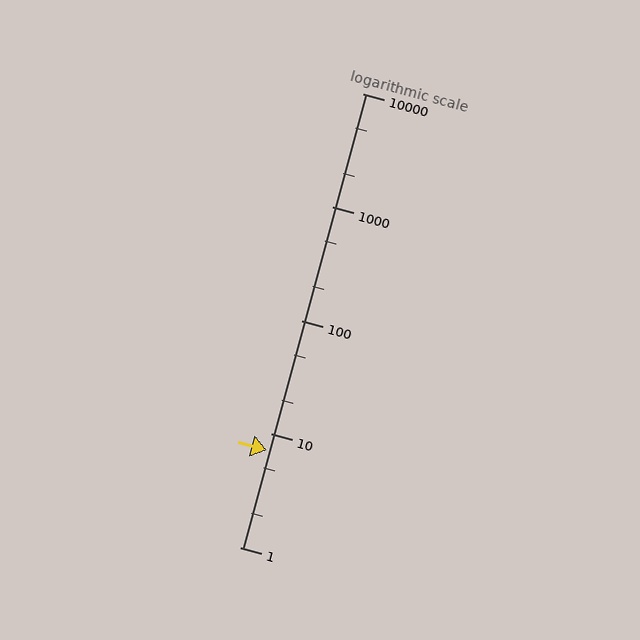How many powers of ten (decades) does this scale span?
The scale spans 4 decades, from 1 to 10000.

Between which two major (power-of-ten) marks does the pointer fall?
The pointer is between 1 and 10.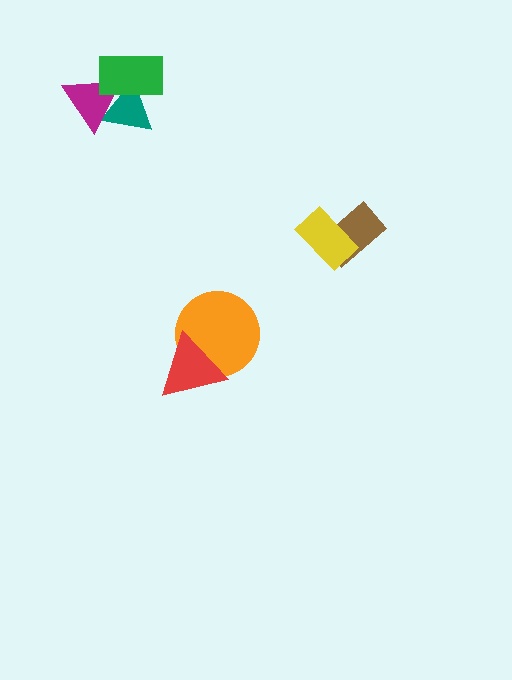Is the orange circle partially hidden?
Yes, it is partially covered by another shape.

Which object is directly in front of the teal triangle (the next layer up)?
The magenta triangle is directly in front of the teal triangle.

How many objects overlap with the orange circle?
1 object overlaps with the orange circle.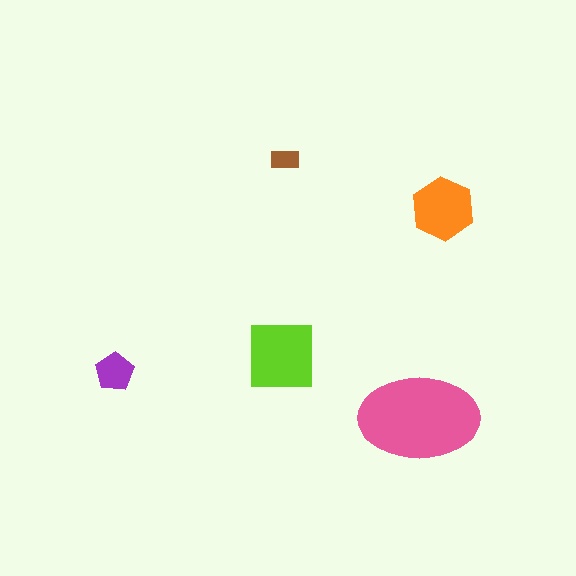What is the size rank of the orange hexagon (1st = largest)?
3rd.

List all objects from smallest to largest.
The brown rectangle, the purple pentagon, the orange hexagon, the lime square, the pink ellipse.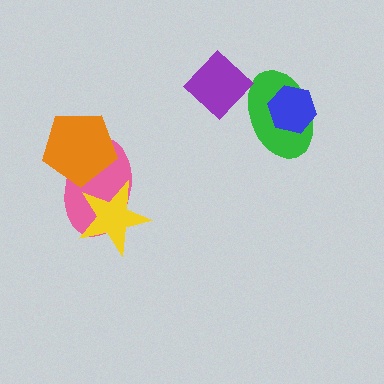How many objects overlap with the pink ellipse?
2 objects overlap with the pink ellipse.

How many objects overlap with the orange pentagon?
1 object overlaps with the orange pentagon.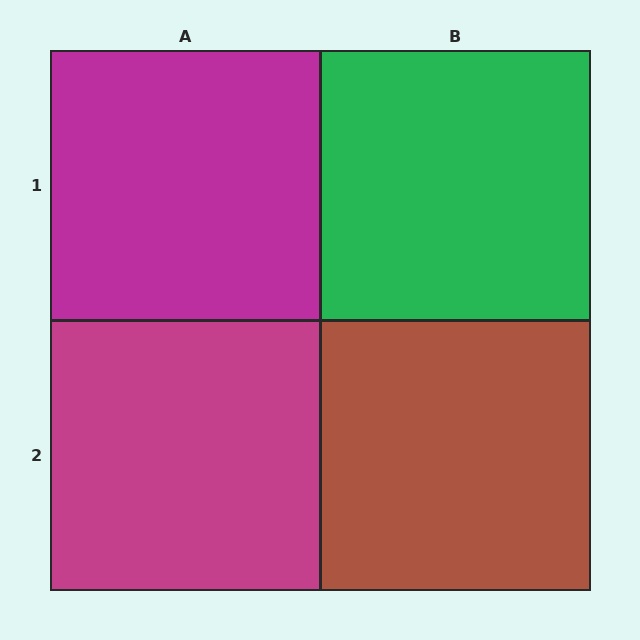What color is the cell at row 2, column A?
Magenta.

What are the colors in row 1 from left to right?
Magenta, green.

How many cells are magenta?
2 cells are magenta.